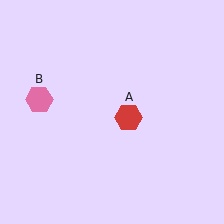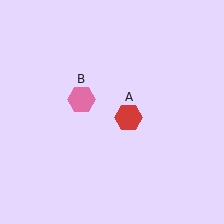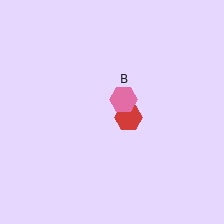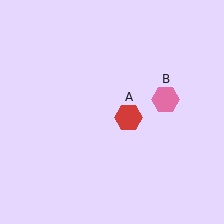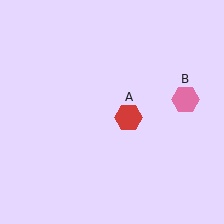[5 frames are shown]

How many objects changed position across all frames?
1 object changed position: pink hexagon (object B).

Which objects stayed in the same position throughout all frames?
Red hexagon (object A) remained stationary.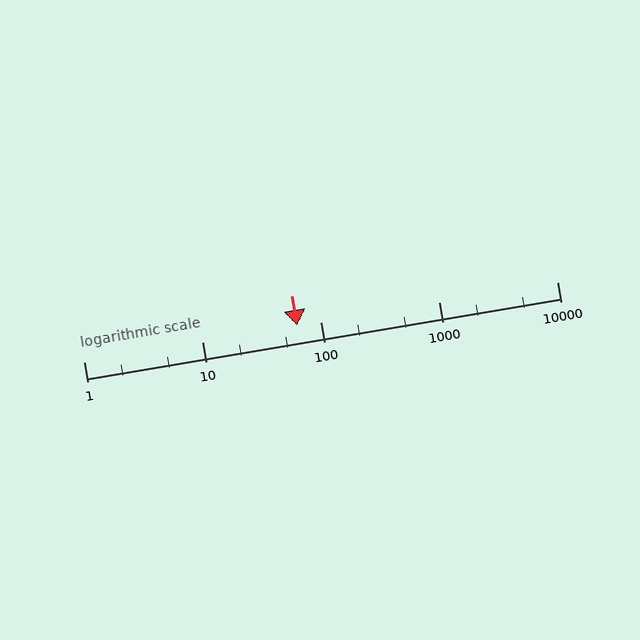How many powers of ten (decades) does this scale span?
The scale spans 4 decades, from 1 to 10000.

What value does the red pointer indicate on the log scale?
The pointer indicates approximately 64.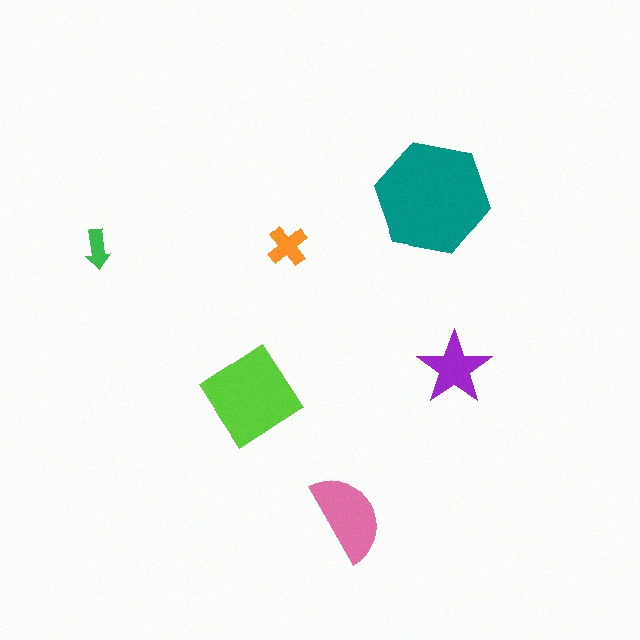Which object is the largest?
The teal hexagon.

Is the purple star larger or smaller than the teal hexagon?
Smaller.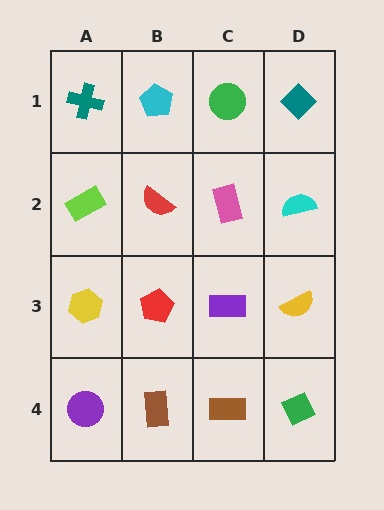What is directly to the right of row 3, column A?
A red pentagon.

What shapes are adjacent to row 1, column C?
A pink rectangle (row 2, column C), a cyan pentagon (row 1, column B), a teal diamond (row 1, column D).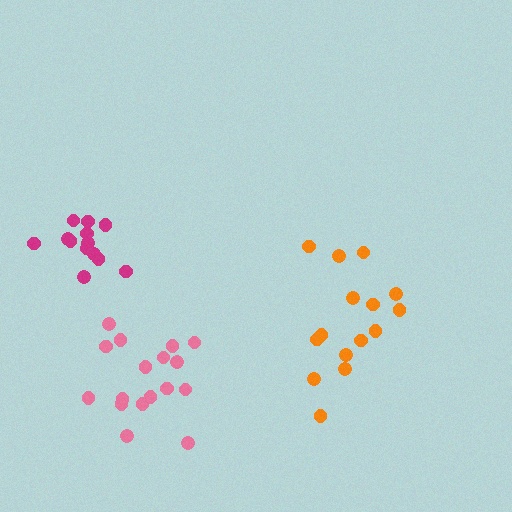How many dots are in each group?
Group 1: 15 dots, Group 2: 13 dots, Group 3: 17 dots (45 total).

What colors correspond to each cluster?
The clusters are colored: orange, magenta, pink.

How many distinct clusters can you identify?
There are 3 distinct clusters.